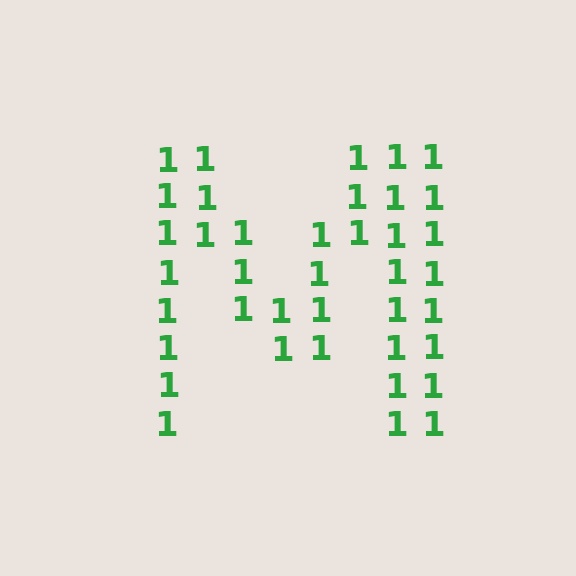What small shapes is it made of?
It is made of small digit 1's.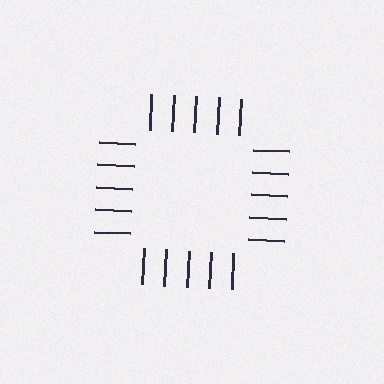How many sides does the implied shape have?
4 sides — the line-ends trace a square.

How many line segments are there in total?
20 — 5 along each of the 4 edges.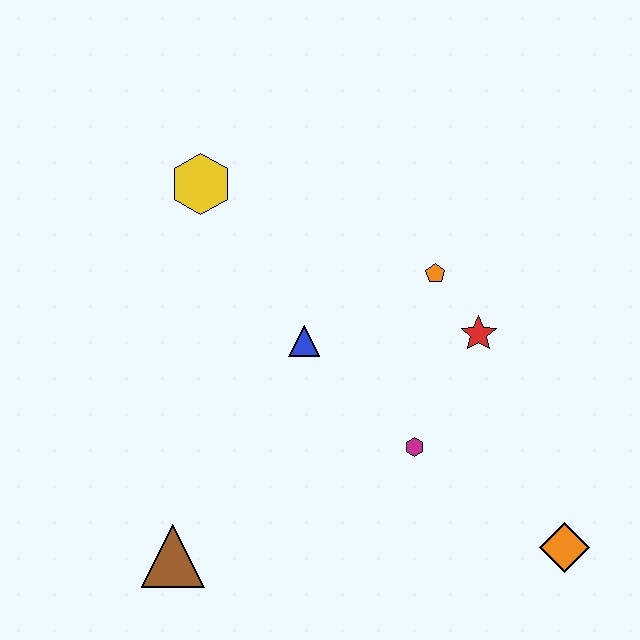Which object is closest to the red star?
The orange pentagon is closest to the red star.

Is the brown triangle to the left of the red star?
Yes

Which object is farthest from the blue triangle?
The orange diamond is farthest from the blue triangle.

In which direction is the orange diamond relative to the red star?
The orange diamond is below the red star.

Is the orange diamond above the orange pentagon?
No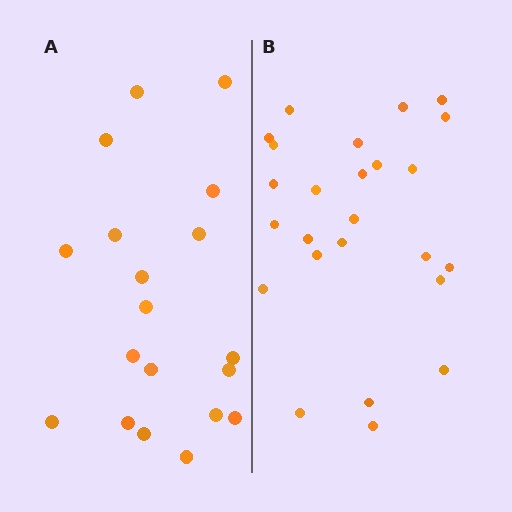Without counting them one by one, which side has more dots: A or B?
Region B (the right region) has more dots.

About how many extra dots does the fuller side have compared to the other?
Region B has about 6 more dots than region A.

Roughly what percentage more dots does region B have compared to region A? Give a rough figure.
About 30% more.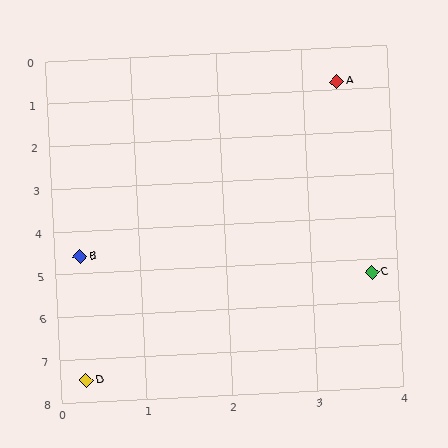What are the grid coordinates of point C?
Point C is at approximately (3.7, 5.3).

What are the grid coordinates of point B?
Point B is at approximately (0.3, 4.6).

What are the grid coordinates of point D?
Point D is at approximately (0.3, 7.5).